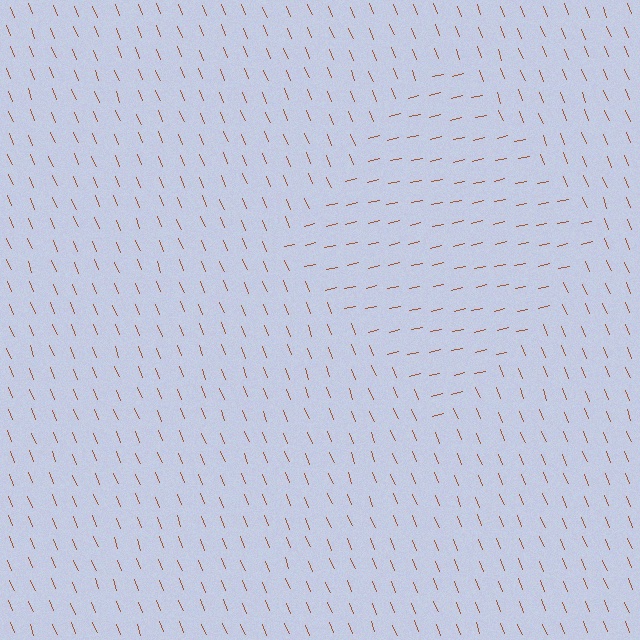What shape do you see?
I see a diamond.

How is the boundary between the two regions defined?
The boundary is defined purely by a change in line orientation (approximately 81 degrees difference). All lines are the same color and thickness.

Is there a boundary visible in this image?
Yes, there is a texture boundary formed by a change in line orientation.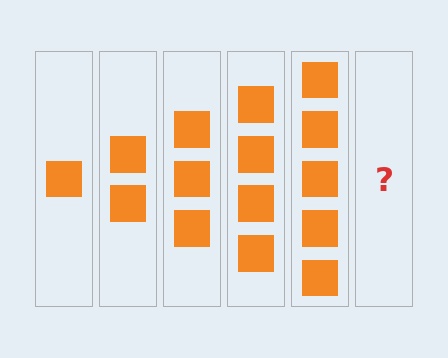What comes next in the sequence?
The next element should be 6 squares.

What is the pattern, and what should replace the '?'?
The pattern is that each step adds one more square. The '?' should be 6 squares.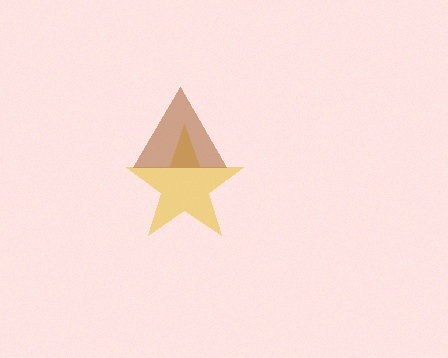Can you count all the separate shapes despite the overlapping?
Yes, there are 2 separate shapes.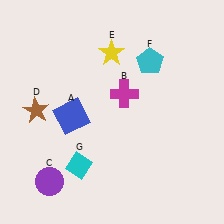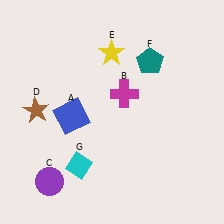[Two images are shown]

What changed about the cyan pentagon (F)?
In Image 1, F is cyan. In Image 2, it changed to teal.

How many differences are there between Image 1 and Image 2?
There is 1 difference between the two images.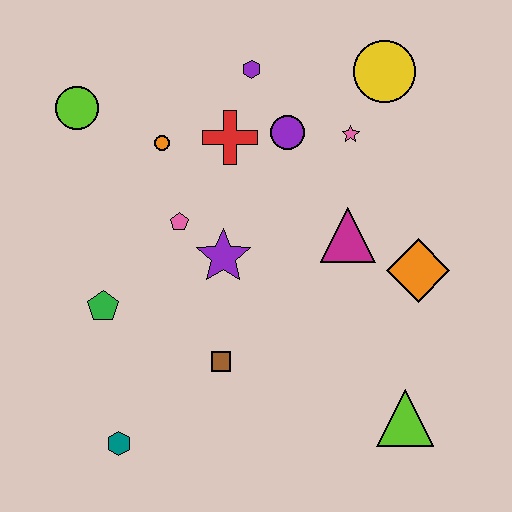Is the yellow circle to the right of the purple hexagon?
Yes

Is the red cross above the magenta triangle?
Yes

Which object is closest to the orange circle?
The red cross is closest to the orange circle.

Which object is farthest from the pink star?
The teal hexagon is farthest from the pink star.